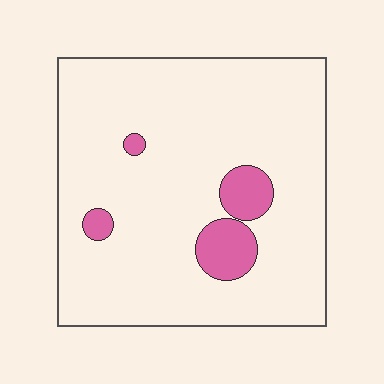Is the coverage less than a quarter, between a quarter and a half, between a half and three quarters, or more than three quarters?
Less than a quarter.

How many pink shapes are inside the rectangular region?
4.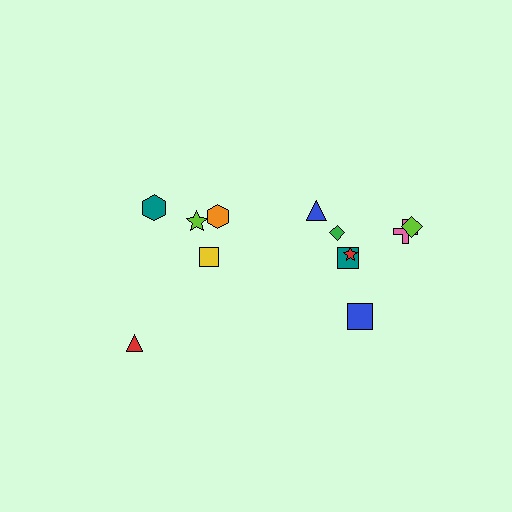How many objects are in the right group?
There are 7 objects.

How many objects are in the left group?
There are 5 objects.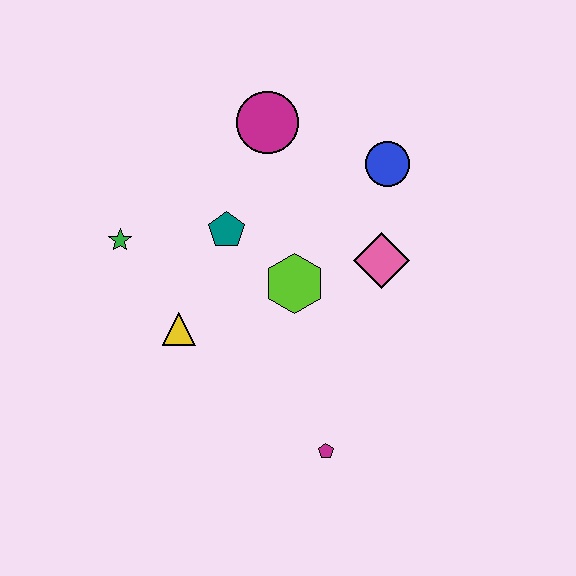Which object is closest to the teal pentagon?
The lime hexagon is closest to the teal pentagon.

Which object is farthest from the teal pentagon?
The magenta pentagon is farthest from the teal pentagon.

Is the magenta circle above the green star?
Yes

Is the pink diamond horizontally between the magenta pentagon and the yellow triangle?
No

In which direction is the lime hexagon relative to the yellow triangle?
The lime hexagon is to the right of the yellow triangle.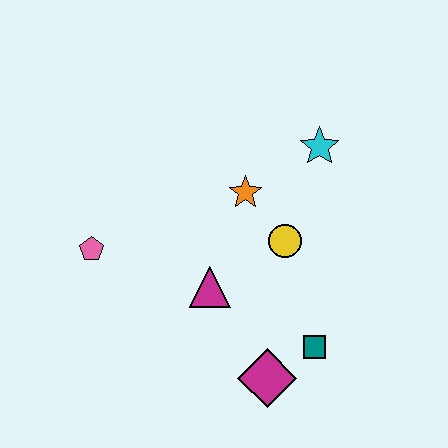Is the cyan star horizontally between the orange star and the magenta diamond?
No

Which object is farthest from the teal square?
The pink pentagon is farthest from the teal square.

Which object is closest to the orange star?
The yellow circle is closest to the orange star.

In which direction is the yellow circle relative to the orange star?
The yellow circle is below the orange star.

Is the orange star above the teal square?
Yes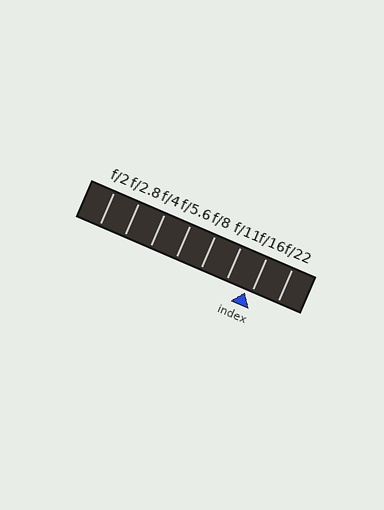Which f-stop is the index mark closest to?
The index mark is closest to f/16.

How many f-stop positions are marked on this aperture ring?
There are 8 f-stop positions marked.